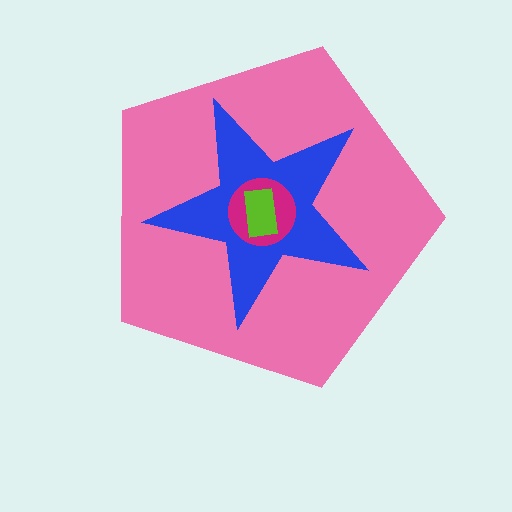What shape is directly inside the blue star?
The magenta circle.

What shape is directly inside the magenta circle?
The lime rectangle.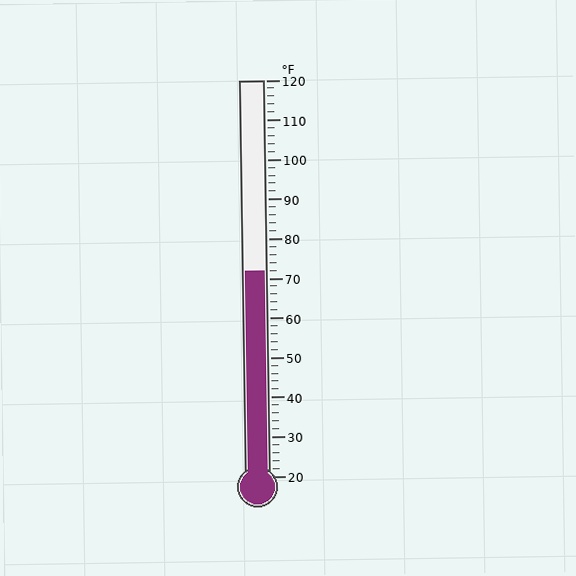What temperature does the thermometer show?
The thermometer shows approximately 72°F.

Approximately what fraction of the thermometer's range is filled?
The thermometer is filled to approximately 50% of its range.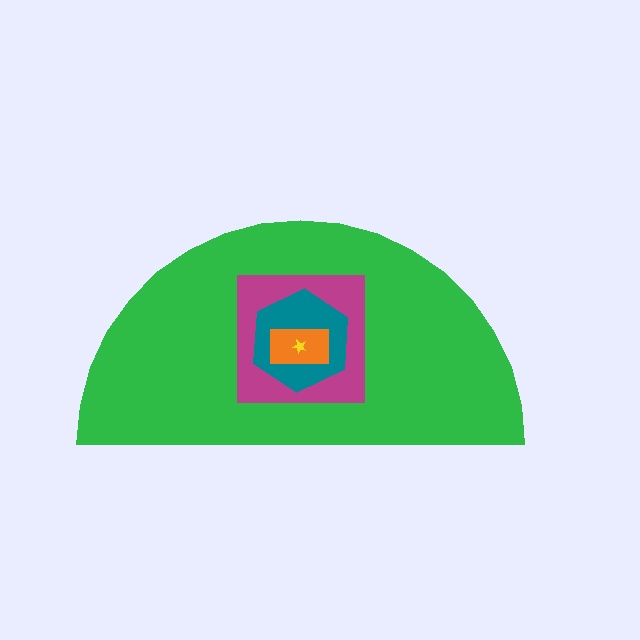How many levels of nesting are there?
5.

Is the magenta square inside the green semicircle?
Yes.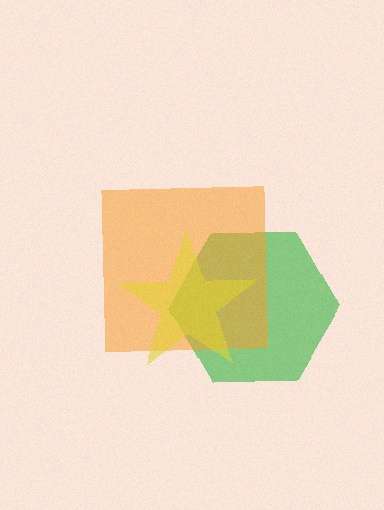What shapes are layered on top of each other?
The layered shapes are: a green hexagon, an orange square, a yellow star.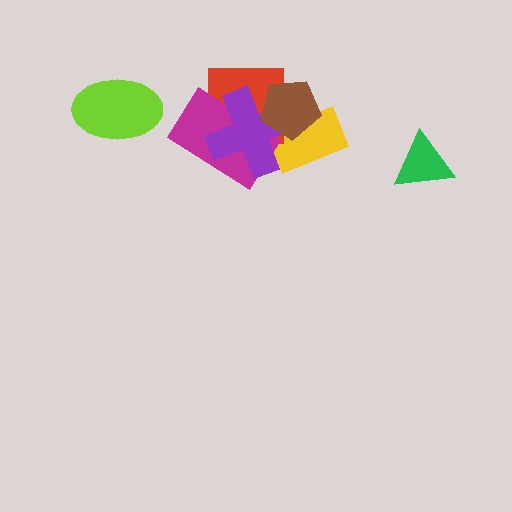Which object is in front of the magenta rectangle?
The purple cross is in front of the magenta rectangle.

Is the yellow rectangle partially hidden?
Yes, it is partially covered by another shape.